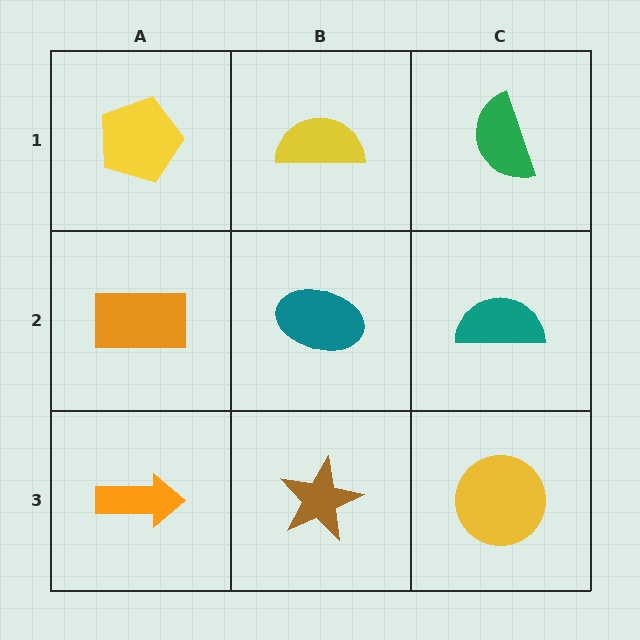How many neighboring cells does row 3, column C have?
2.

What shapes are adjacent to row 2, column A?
A yellow pentagon (row 1, column A), an orange arrow (row 3, column A), a teal ellipse (row 2, column B).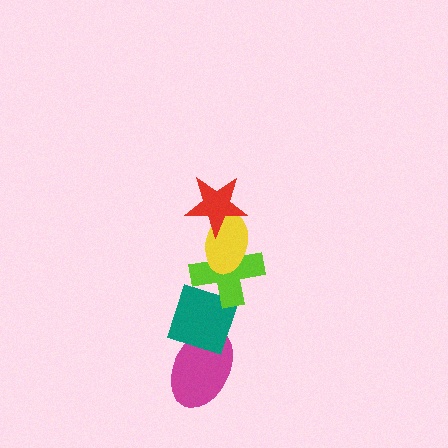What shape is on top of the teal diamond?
The lime cross is on top of the teal diamond.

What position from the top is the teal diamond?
The teal diamond is 4th from the top.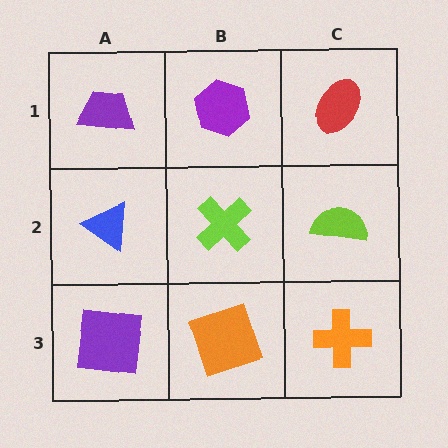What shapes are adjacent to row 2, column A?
A purple trapezoid (row 1, column A), a purple square (row 3, column A), a lime cross (row 2, column B).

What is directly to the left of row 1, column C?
A purple hexagon.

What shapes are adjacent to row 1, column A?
A blue triangle (row 2, column A), a purple hexagon (row 1, column B).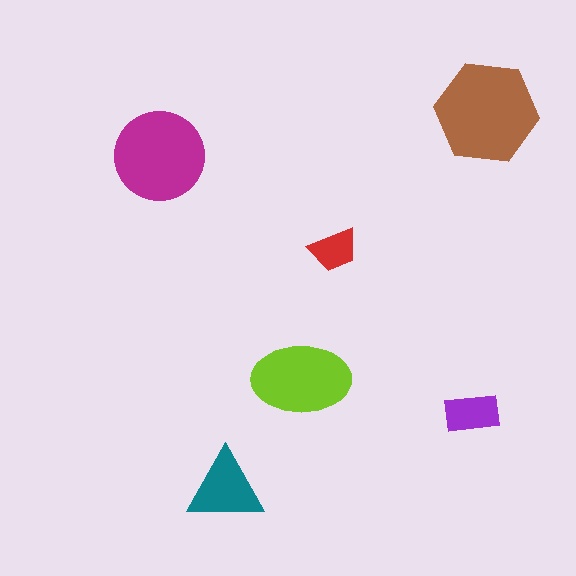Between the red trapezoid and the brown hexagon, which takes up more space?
The brown hexagon.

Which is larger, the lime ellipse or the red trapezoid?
The lime ellipse.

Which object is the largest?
The brown hexagon.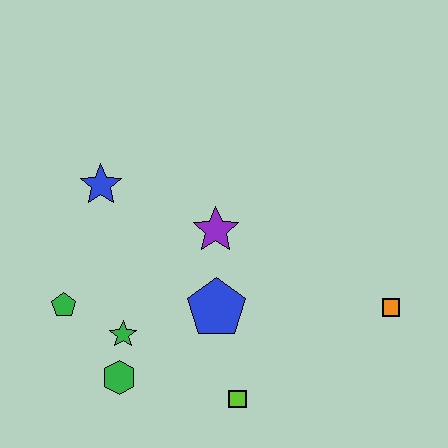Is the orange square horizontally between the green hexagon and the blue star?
No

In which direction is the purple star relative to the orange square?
The purple star is to the left of the orange square.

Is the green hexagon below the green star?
Yes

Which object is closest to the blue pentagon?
The purple star is closest to the blue pentagon.